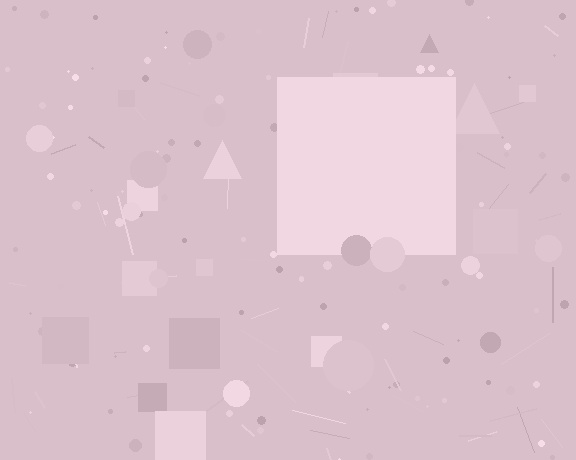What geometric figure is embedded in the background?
A square is embedded in the background.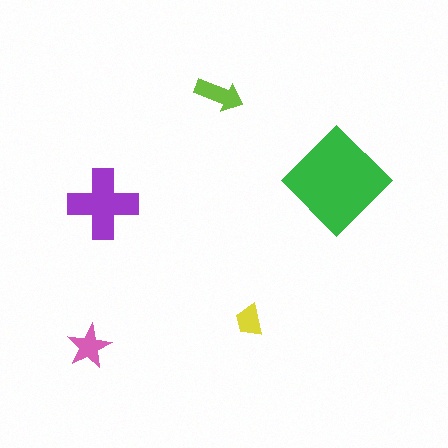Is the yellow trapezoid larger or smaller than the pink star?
Smaller.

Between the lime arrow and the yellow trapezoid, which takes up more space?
The lime arrow.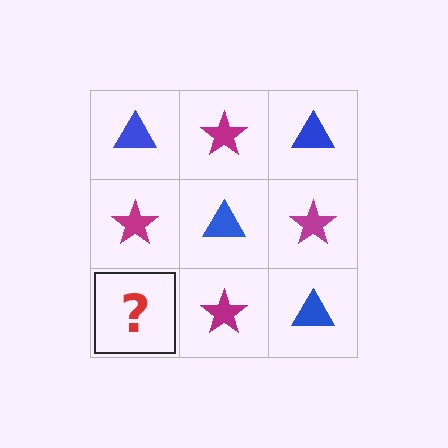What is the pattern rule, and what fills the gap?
The rule is that it alternates blue triangle and magenta star in a checkerboard pattern. The gap should be filled with a blue triangle.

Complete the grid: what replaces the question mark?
The question mark should be replaced with a blue triangle.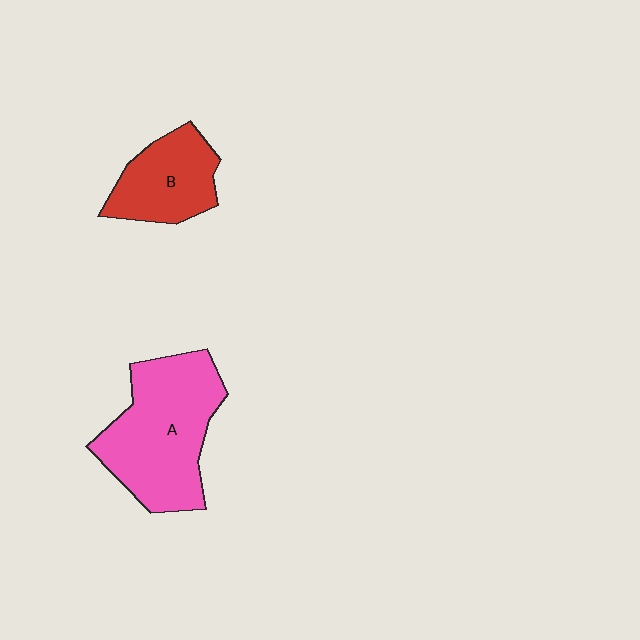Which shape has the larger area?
Shape A (pink).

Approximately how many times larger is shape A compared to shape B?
Approximately 1.8 times.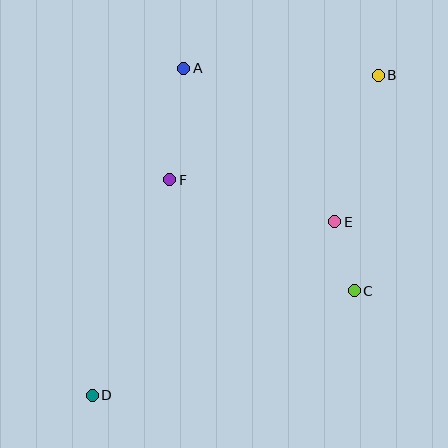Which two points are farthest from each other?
Points B and D are farthest from each other.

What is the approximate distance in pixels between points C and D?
The distance between C and D is approximately 282 pixels.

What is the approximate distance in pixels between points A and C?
The distance between A and C is approximately 280 pixels.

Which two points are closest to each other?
Points C and E are closest to each other.